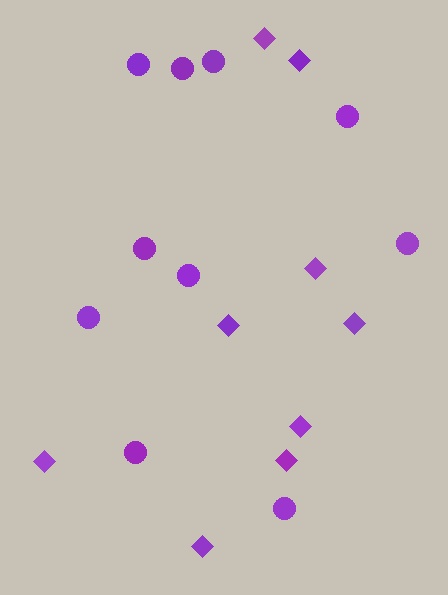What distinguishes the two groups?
There are 2 groups: one group of diamonds (9) and one group of circles (10).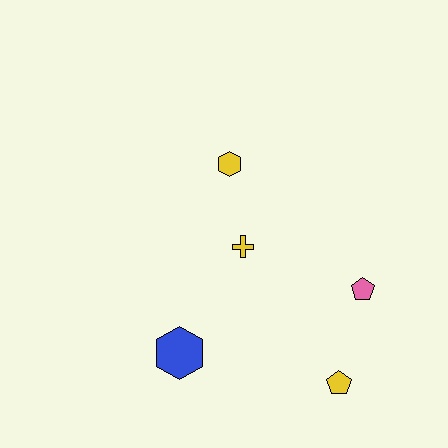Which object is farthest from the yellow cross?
The yellow pentagon is farthest from the yellow cross.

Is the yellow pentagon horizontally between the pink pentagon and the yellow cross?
Yes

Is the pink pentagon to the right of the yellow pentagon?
Yes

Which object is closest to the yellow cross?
The yellow hexagon is closest to the yellow cross.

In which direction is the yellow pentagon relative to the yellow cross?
The yellow pentagon is below the yellow cross.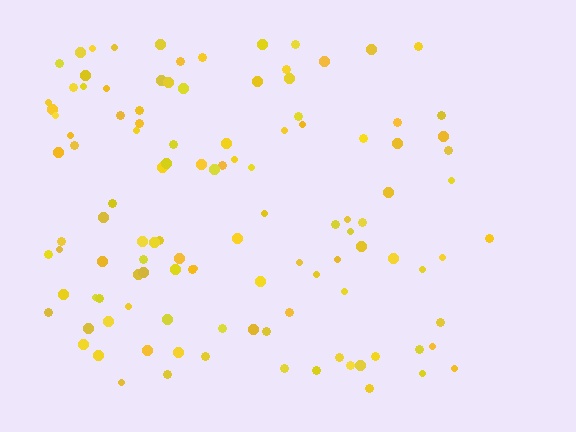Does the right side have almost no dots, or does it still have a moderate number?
Still a moderate number, just noticeably fewer than the left.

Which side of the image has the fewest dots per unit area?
The right.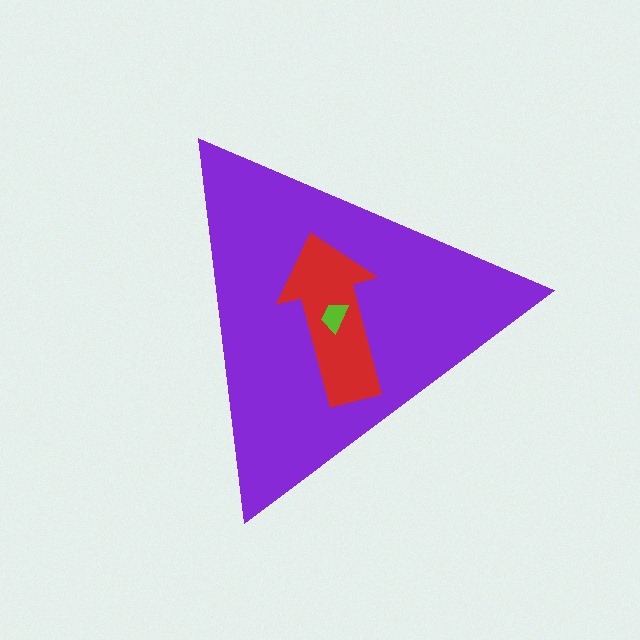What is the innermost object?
The lime trapezoid.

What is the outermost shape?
The purple triangle.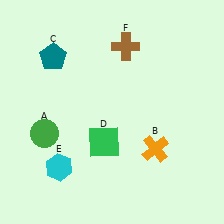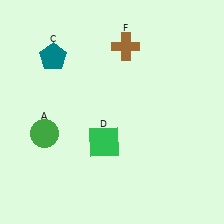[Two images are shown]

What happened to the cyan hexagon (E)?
The cyan hexagon (E) was removed in Image 2. It was in the bottom-left area of Image 1.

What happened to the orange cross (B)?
The orange cross (B) was removed in Image 2. It was in the bottom-right area of Image 1.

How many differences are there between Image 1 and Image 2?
There are 2 differences between the two images.